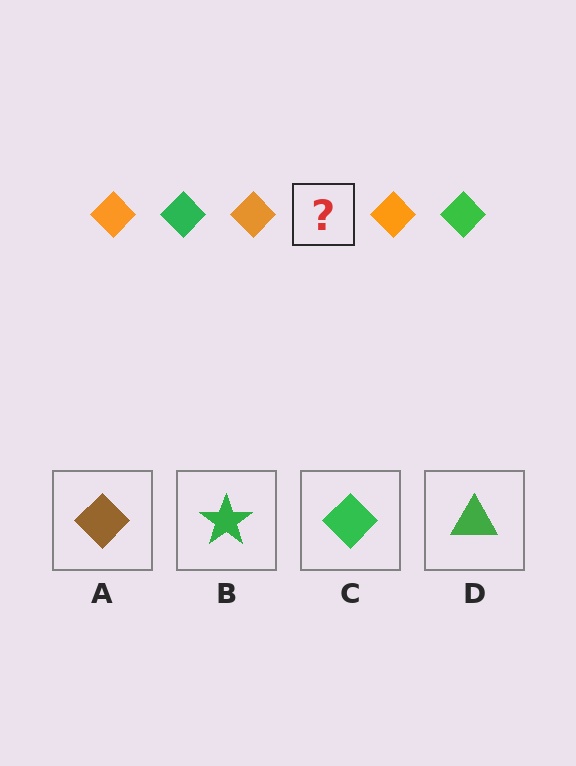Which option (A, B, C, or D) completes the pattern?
C.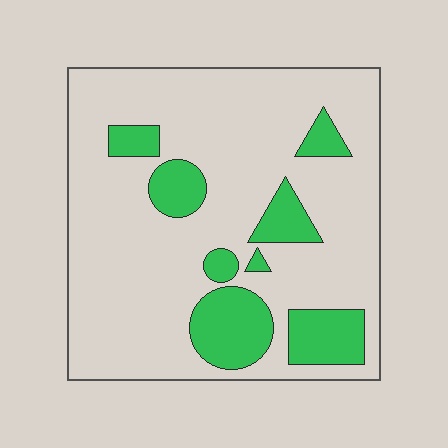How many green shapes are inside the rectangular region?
8.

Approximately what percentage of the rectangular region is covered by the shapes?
Approximately 20%.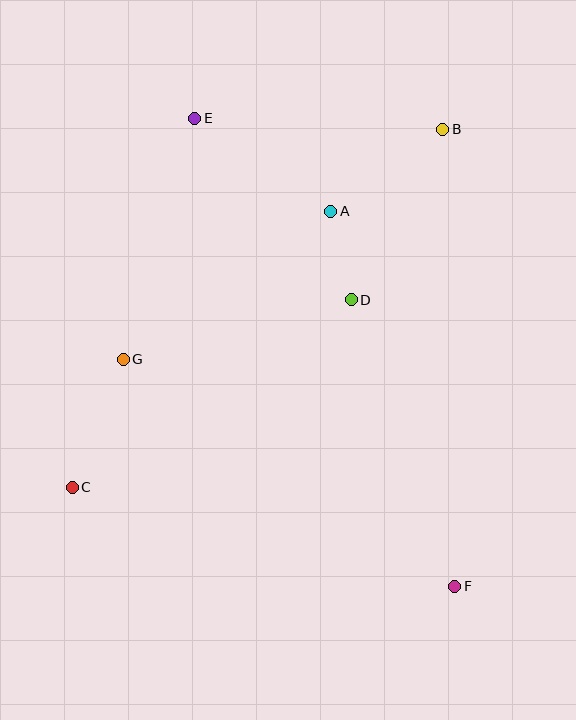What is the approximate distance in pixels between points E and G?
The distance between E and G is approximately 251 pixels.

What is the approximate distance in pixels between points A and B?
The distance between A and B is approximately 139 pixels.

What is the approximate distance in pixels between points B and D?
The distance between B and D is approximately 193 pixels.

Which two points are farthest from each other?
Points E and F are farthest from each other.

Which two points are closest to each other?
Points A and D are closest to each other.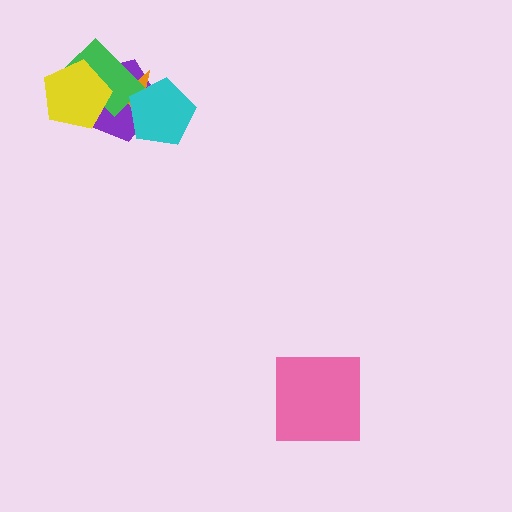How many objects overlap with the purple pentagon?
4 objects overlap with the purple pentagon.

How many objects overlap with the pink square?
0 objects overlap with the pink square.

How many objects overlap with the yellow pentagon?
2 objects overlap with the yellow pentagon.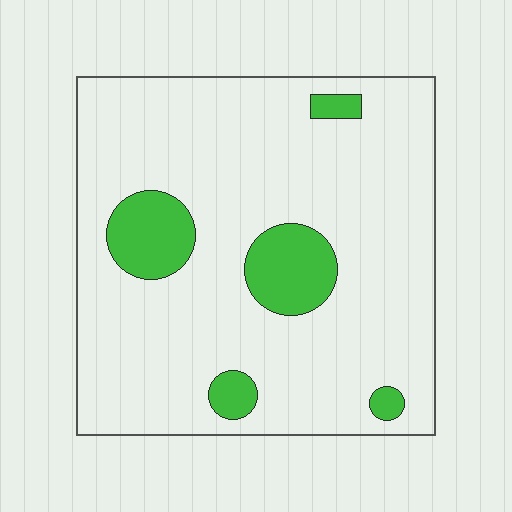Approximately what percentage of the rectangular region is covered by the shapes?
Approximately 15%.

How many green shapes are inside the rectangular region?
5.